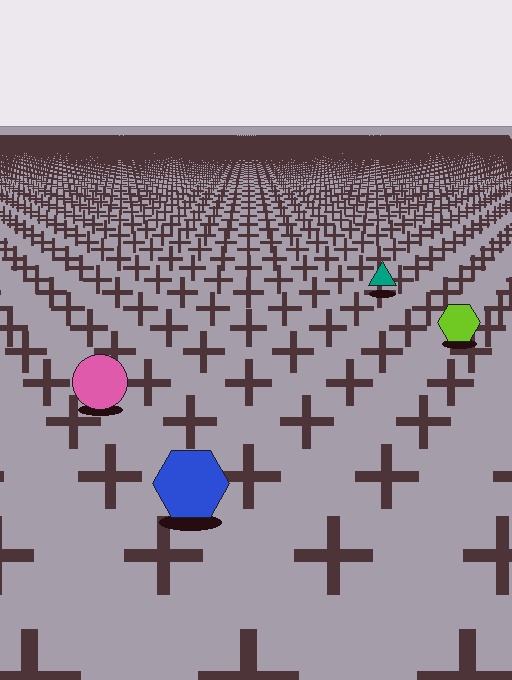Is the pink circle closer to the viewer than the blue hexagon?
No. The blue hexagon is closer — you can tell from the texture gradient: the ground texture is coarser near it.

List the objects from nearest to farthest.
From nearest to farthest: the blue hexagon, the pink circle, the lime hexagon, the teal triangle.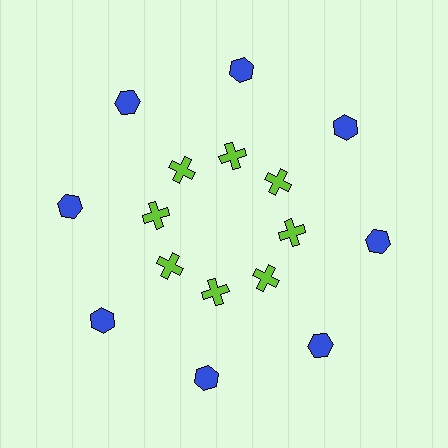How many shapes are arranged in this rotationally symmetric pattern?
There are 16 shapes, arranged in 8 groups of 2.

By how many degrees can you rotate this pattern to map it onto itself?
The pattern maps onto itself every 45 degrees of rotation.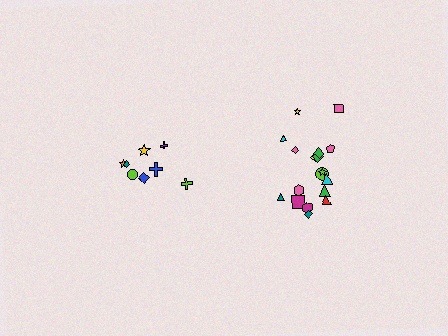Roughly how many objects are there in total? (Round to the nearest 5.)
Roughly 25 objects in total.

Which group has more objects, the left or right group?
The right group.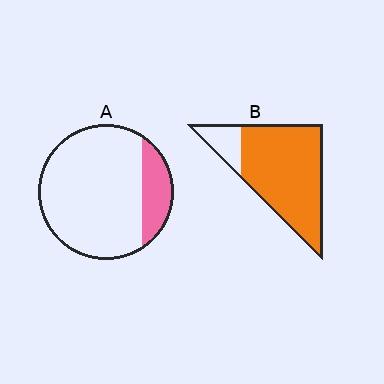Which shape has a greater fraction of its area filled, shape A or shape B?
Shape B.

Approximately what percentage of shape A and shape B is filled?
A is approximately 20% and B is approximately 85%.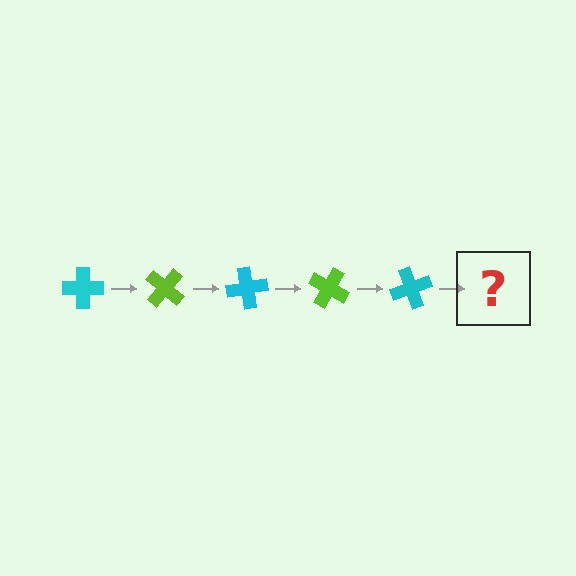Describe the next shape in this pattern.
It should be a lime cross, rotated 200 degrees from the start.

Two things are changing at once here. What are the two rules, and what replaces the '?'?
The two rules are that it rotates 40 degrees each step and the color cycles through cyan and lime. The '?' should be a lime cross, rotated 200 degrees from the start.